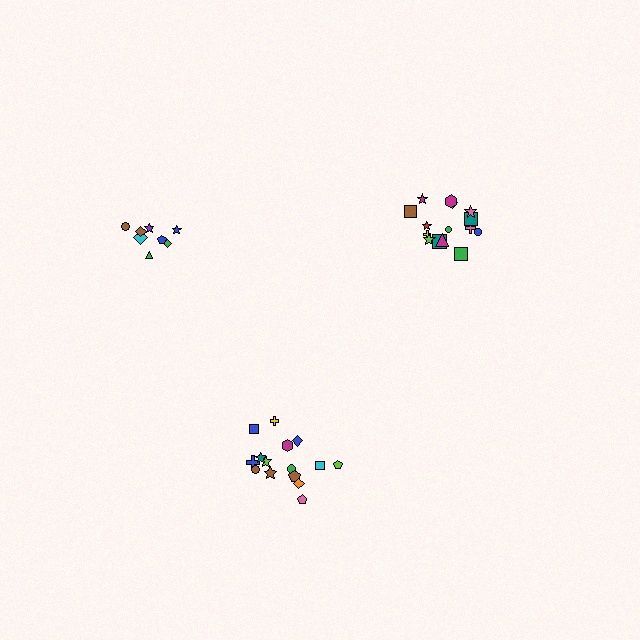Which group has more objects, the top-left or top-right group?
The top-right group.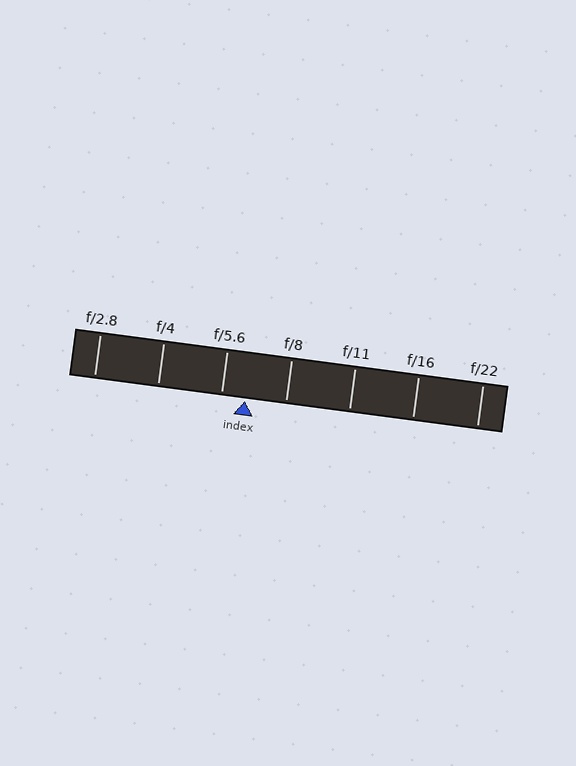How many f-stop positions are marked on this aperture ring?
There are 7 f-stop positions marked.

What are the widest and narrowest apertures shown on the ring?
The widest aperture shown is f/2.8 and the narrowest is f/22.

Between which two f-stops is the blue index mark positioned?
The index mark is between f/5.6 and f/8.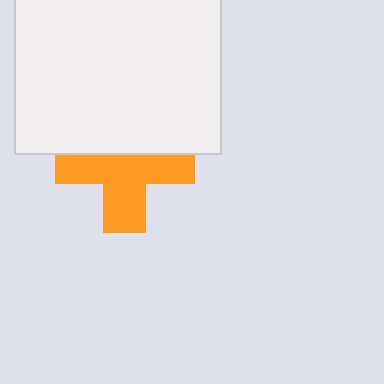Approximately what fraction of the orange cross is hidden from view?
Roughly 40% of the orange cross is hidden behind the white square.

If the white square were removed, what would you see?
You would see the complete orange cross.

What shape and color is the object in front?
The object in front is a white square.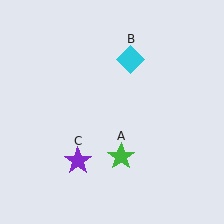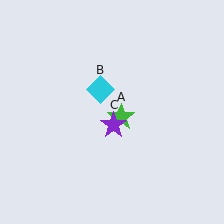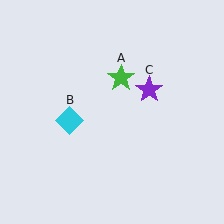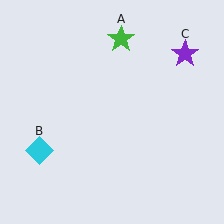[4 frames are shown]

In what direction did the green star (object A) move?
The green star (object A) moved up.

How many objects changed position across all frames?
3 objects changed position: green star (object A), cyan diamond (object B), purple star (object C).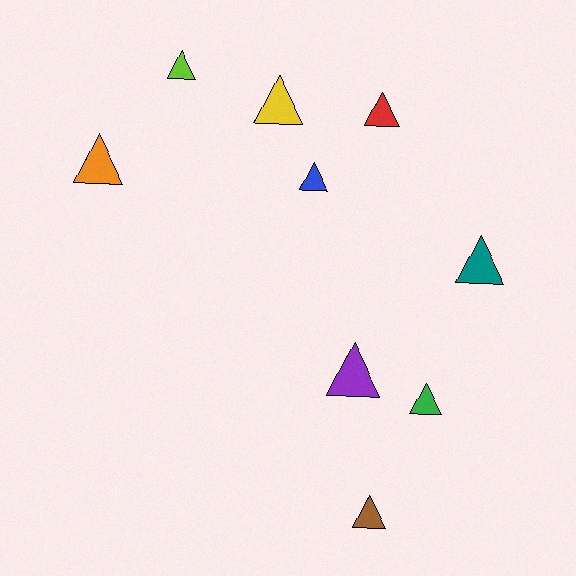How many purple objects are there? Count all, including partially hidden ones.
There is 1 purple object.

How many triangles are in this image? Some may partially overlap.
There are 9 triangles.